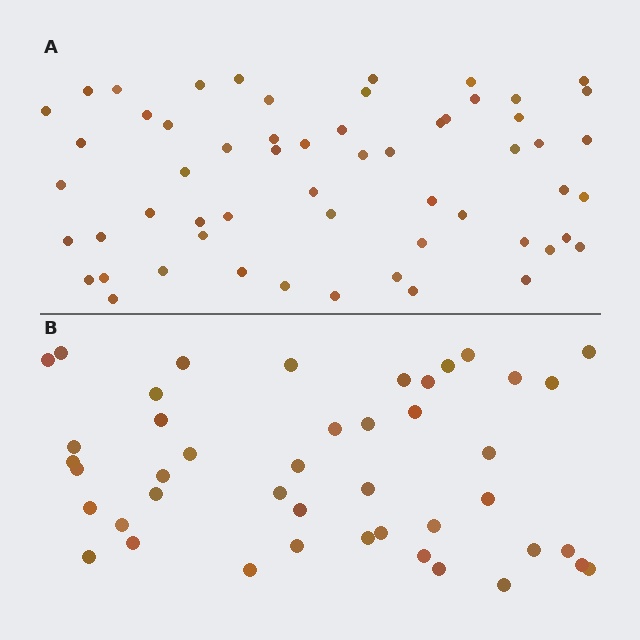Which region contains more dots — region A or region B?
Region A (the top region) has more dots.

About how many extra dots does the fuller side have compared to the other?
Region A has approximately 15 more dots than region B.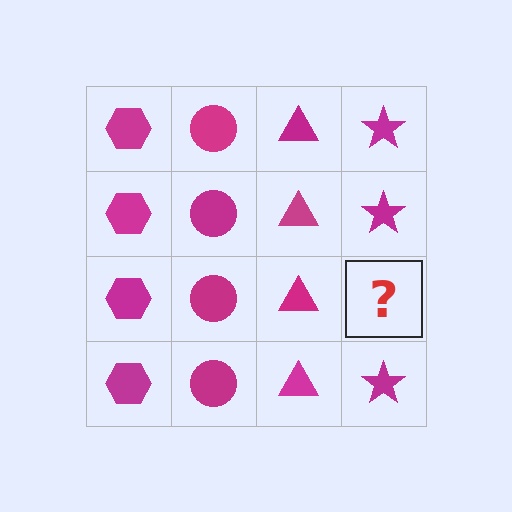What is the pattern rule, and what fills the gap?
The rule is that each column has a consistent shape. The gap should be filled with a magenta star.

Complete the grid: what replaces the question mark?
The question mark should be replaced with a magenta star.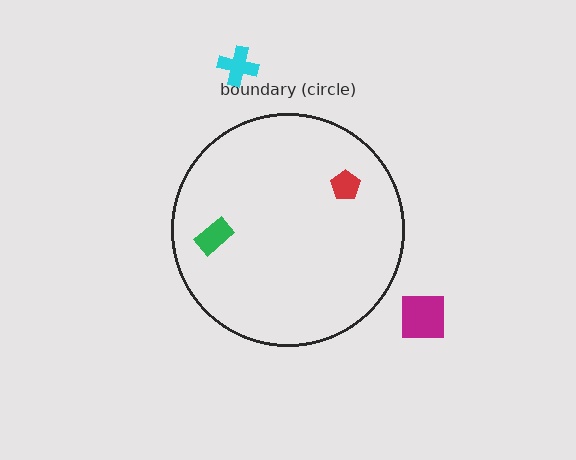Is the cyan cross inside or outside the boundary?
Outside.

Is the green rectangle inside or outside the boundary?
Inside.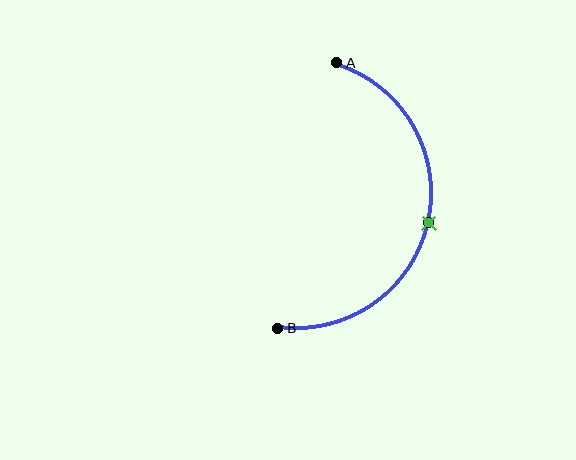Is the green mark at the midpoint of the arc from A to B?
Yes. The green mark lies on the arc at equal arc-length from both A and B — it is the arc midpoint.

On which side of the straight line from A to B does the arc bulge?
The arc bulges to the right of the straight line connecting A and B.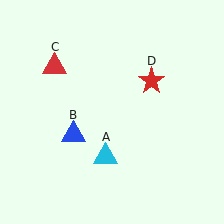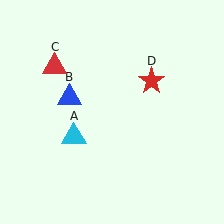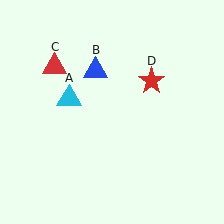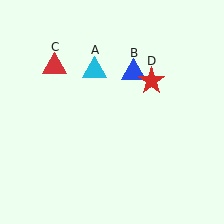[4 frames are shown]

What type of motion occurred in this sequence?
The cyan triangle (object A), blue triangle (object B) rotated clockwise around the center of the scene.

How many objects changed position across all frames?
2 objects changed position: cyan triangle (object A), blue triangle (object B).